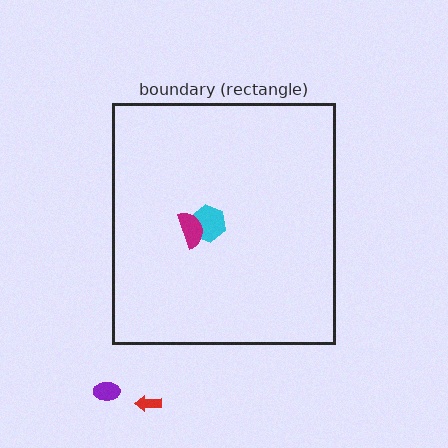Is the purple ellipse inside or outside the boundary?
Outside.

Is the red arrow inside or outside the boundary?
Outside.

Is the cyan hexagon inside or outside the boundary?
Inside.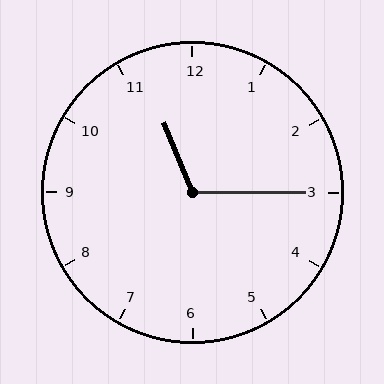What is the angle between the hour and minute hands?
Approximately 112 degrees.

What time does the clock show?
11:15.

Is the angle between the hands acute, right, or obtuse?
It is obtuse.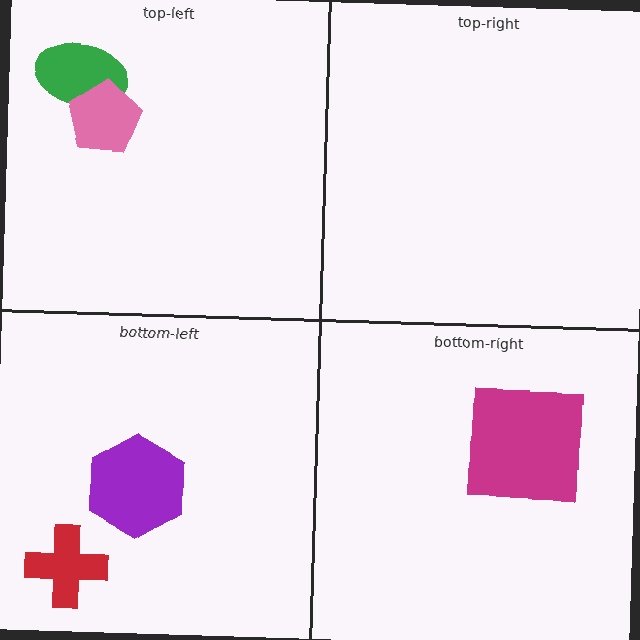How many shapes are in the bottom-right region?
1.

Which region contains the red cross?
The bottom-left region.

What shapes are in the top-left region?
The green ellipse, the pink pentagon.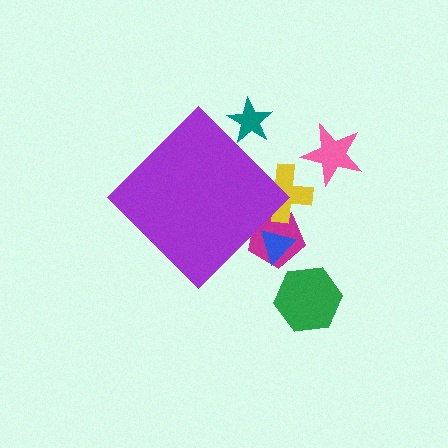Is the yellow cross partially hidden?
Yes, the yellow cross is partially hidden behind the purple diamond.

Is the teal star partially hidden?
Yes, the teal star is partially hidden behind the purple diamond.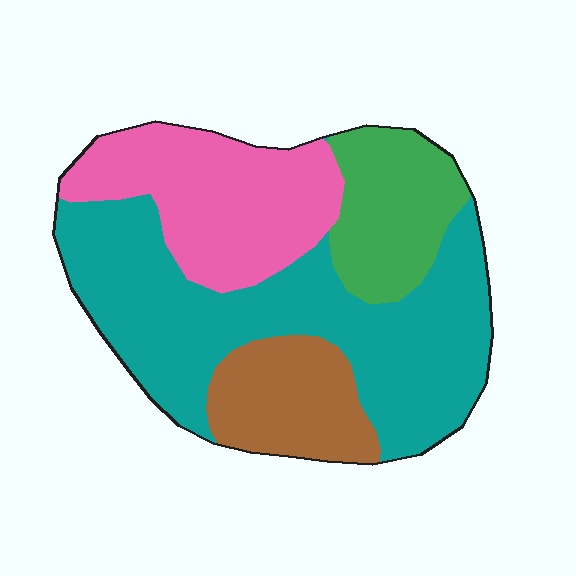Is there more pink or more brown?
Pink.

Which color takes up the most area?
Teal, at roughly 45%.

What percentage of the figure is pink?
Pink takes up about one quarter (1/4) of the figure.